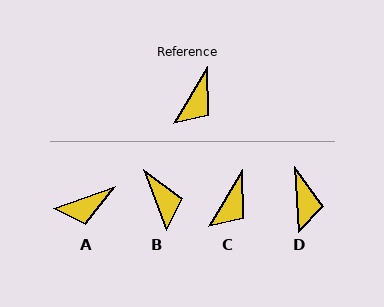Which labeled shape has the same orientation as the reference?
C.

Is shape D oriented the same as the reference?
No, it is off by about 34 degrees.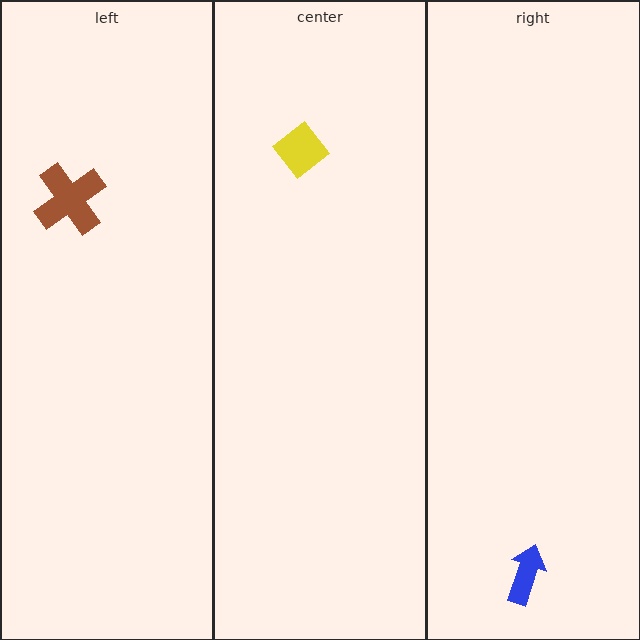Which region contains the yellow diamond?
The center region.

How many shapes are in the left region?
1.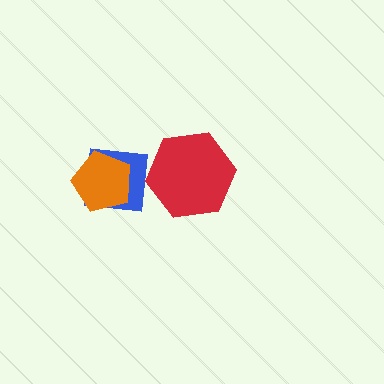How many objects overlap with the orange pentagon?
1 object overlaps with the orange pentagon.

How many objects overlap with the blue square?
2 objects overlap with the blue square.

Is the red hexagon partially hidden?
No, no other shape covers it.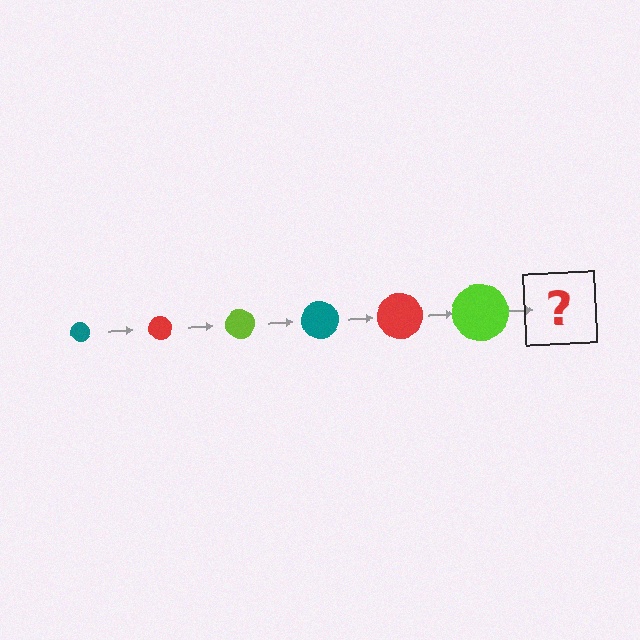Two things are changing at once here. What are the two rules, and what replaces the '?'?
The two rules are that the circle grows larger each step and the color cycles through teal, red, and lime. The '?' should be a teal circle, larger than the previous one.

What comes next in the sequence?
The next element should be a teal circle, larger than the previous one.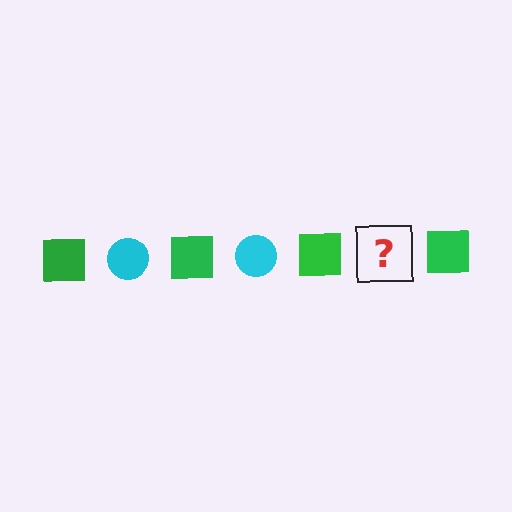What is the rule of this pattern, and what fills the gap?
The rule is that the pattern alternates between green square and cyan circle. The gap should be filled with a cyan circle.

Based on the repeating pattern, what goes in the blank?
The blank should be a cyan circle.